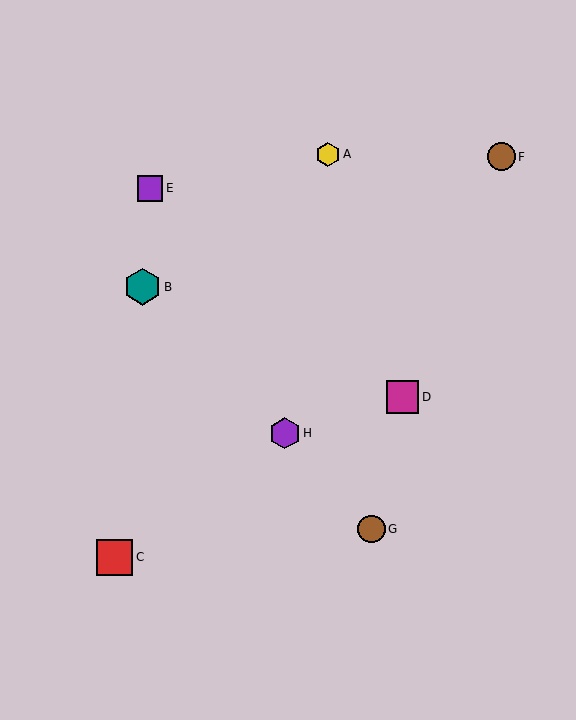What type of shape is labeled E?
Shape E is a purple square.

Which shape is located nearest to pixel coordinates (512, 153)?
The brown circle (labeled F) at (502, 157) is nearest to that location.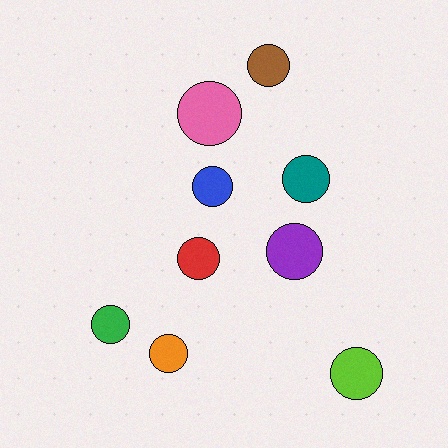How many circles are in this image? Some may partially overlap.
There are 9 circles.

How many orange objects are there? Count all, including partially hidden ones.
There is 1 orange object.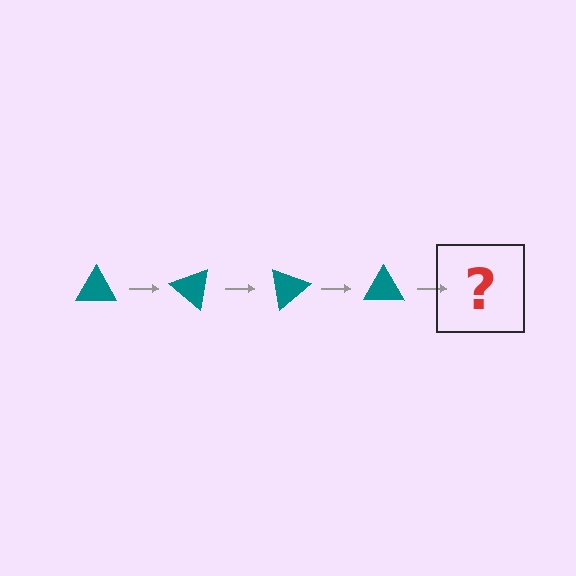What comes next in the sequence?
The next element should be a teal triangle rotated 160 degrees.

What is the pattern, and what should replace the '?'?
The pattern is that the triangle rotates 40 degrees each step. The '?' should be a teal triangle rotated 160 degrees.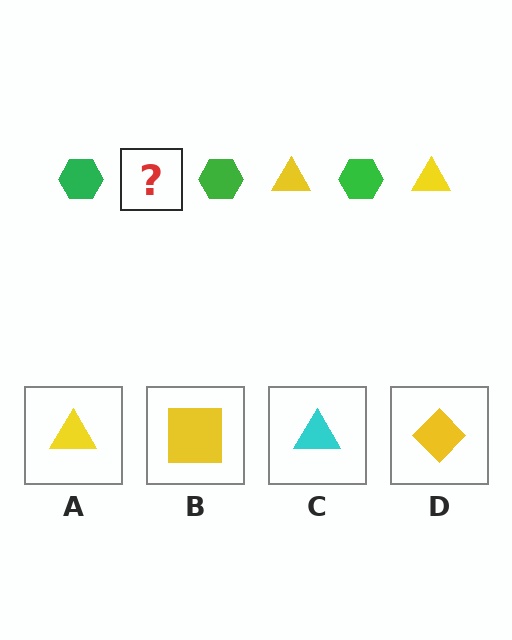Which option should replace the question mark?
Option A.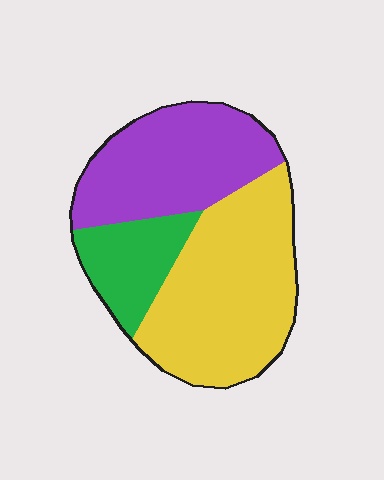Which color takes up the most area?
Yellow, at roughly 50%.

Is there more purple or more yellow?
Yellow.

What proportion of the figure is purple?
Purple takes up about one third (1/3) of the figure.